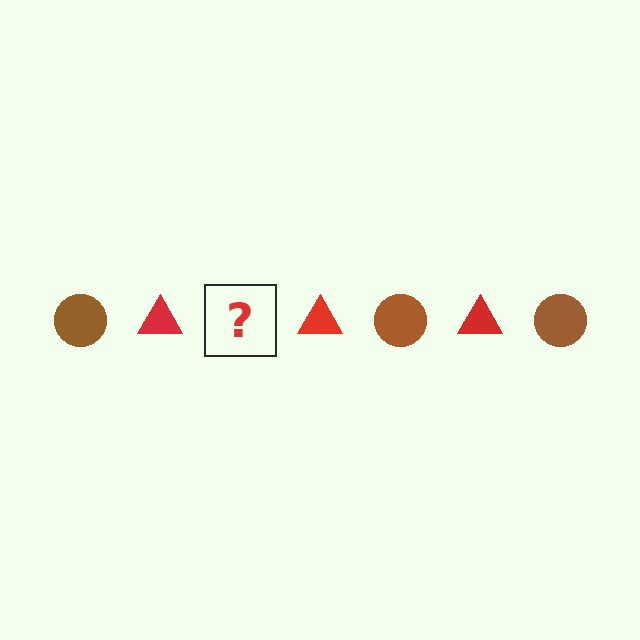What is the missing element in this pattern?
The missing element is a brown circle.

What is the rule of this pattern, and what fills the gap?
The rule is that the pattern alternates between brown circle and red triangle. The gap should be filled with a brown circle.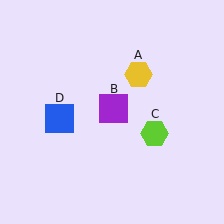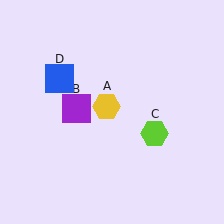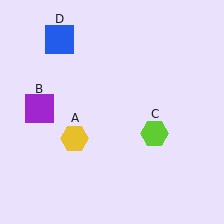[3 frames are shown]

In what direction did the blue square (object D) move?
The blue square (object D) moved up.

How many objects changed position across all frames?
3 objects changed position: yellow hexagon (object A), purple square (object B), blue square (object D).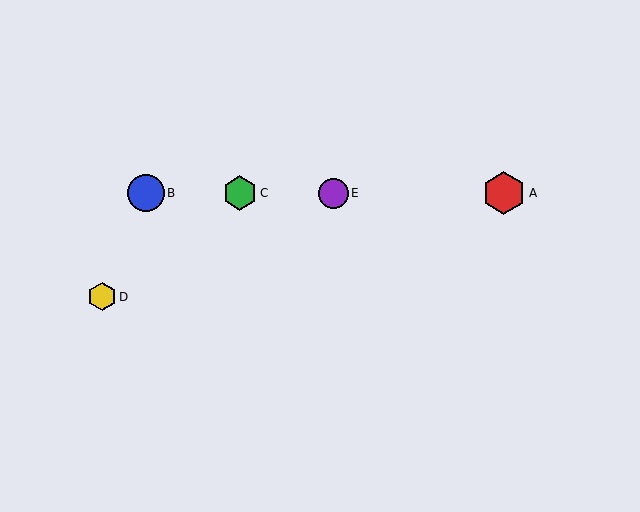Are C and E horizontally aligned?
Yes, both are at y≈193.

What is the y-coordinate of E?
Object E is at y≈193.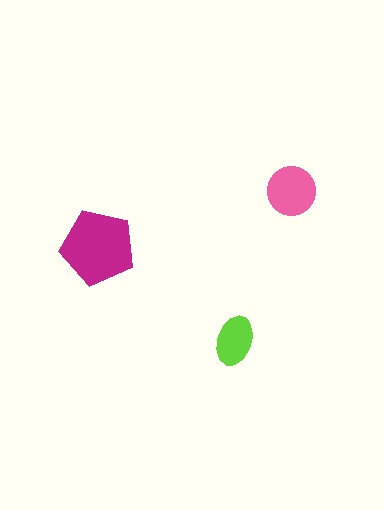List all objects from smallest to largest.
The lime ellipse, the pink circle, the magenta pentagon.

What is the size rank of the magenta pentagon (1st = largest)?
1st.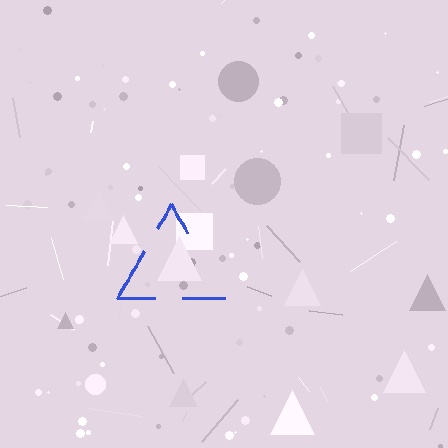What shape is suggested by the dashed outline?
The dashed outline suggests a triangle.